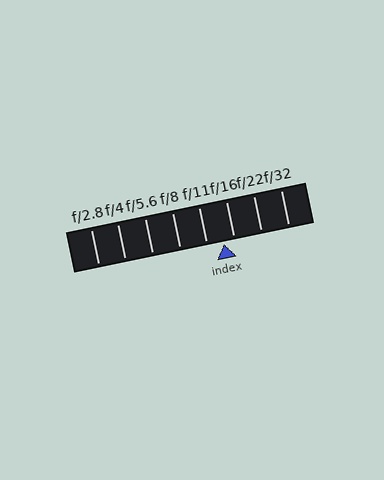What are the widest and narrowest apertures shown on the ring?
The widest aperture shown is f/2.8 and the narrowest is f/32.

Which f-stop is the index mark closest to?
The index mark is closest to f/16.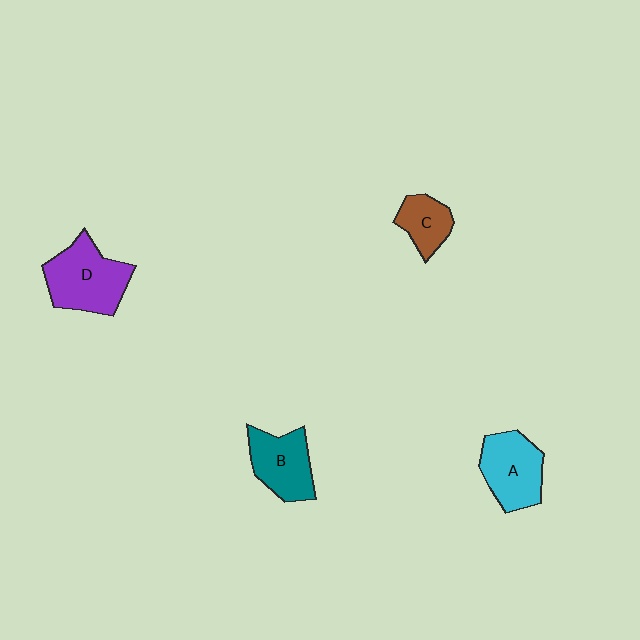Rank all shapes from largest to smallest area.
From largest to smallest: D (purple), A (cyan), B (teal), C (brown).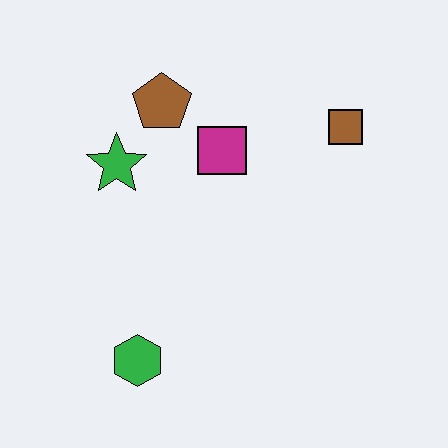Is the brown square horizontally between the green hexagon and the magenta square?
No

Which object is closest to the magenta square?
The brown pentagon is closest to the magenta square.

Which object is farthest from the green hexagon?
The brown square is farthest from the green hexagon.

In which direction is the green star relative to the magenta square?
The green star is to the left of the magenta square.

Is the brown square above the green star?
Yes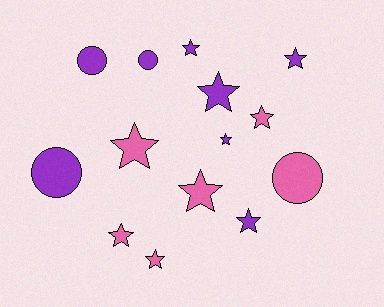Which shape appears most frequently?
Star, with 10 objects.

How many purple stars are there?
There are 5 purple stars.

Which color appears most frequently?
Purple, with 8 objects.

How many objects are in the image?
There are 14 objects.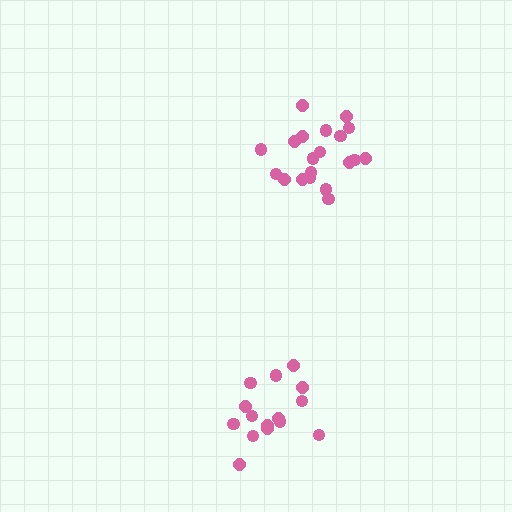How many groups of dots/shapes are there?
There are 2 groups.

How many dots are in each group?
Group 1: 15 dots, Group 2: 20 dots (35 total).